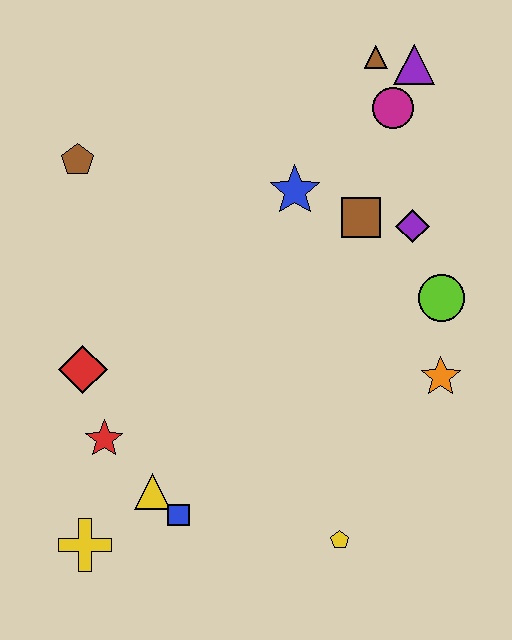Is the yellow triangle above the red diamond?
No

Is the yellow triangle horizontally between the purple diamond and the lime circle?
No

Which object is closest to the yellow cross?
The yellow triangle is closest to the yellow cross.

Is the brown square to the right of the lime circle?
No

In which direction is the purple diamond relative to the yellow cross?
The purple diamond is to the right of the yellow cross.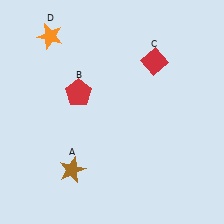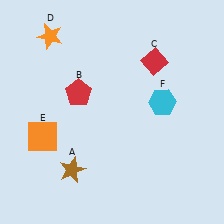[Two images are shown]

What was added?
An orange square (E), a cyan hexagon (F) were added in Image 2.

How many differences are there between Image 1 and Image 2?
There are 2 differences between the two images.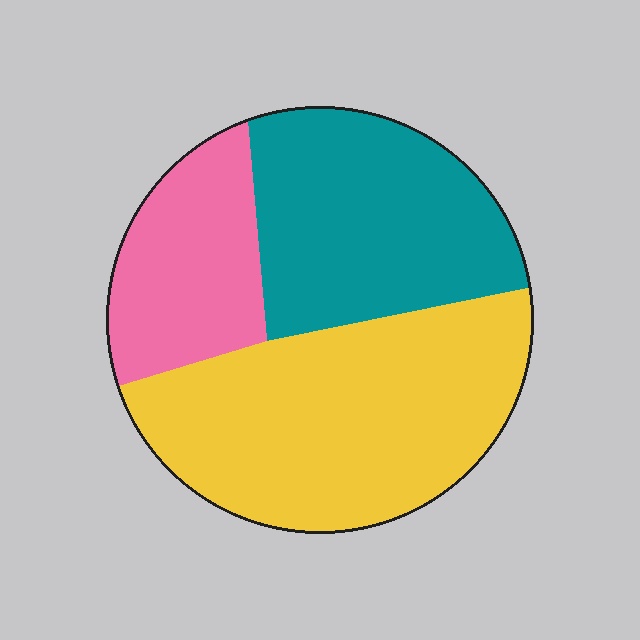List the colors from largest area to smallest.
From largest to smallest: yellow, teal, pink.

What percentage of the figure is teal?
Teal takes up about one third (1/3) of the figure.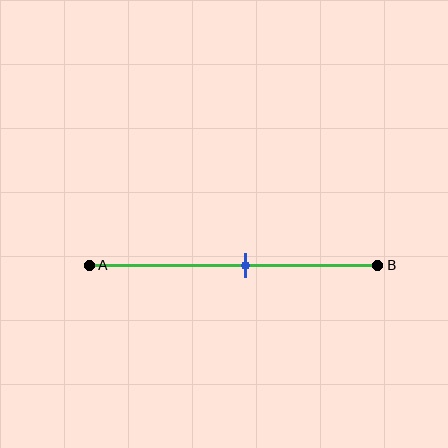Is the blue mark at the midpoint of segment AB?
No, the mark is at about 55% from A, not at the 50% midpoint.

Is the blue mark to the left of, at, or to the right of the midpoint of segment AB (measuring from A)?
The blue mark is to the right of the midpoint of segment AB.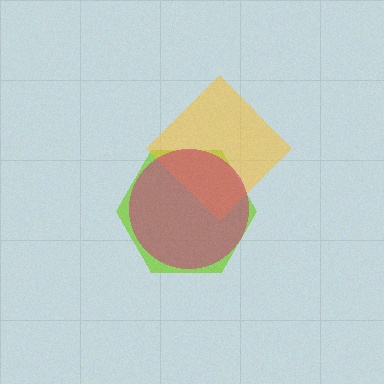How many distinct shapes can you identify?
There are 3 distinct shapes: a lime hexagon, a yellow diamond, a magenta circle.